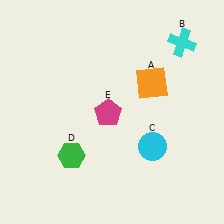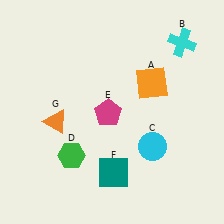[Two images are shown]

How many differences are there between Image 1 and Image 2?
There are 2 differences between the two images.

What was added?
A teal square (F), an orange triangle (G) were added in Image 2.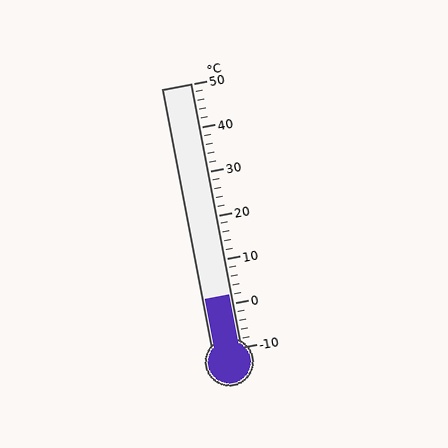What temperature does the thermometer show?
The thermometer shows approximately 2°C.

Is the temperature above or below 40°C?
The temperature is below 40°C.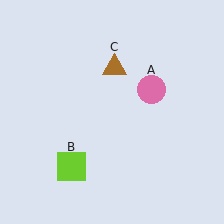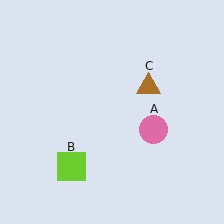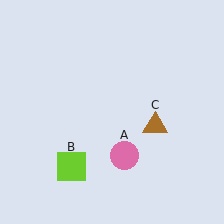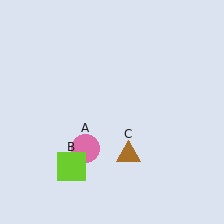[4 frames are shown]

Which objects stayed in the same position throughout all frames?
Lime square (object B) remained stationary.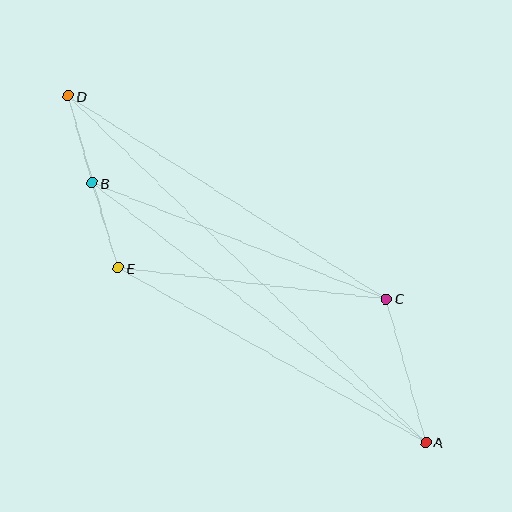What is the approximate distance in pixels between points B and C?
The distance between B and C is approximately 316 pixels.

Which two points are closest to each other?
Points B and E are closest to each other.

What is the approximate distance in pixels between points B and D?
The distance between B and D is approximately 90 pixels.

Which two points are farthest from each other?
Points A and D are farthest from each other.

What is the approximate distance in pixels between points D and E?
The distance between D and E is approximately 179 pixels.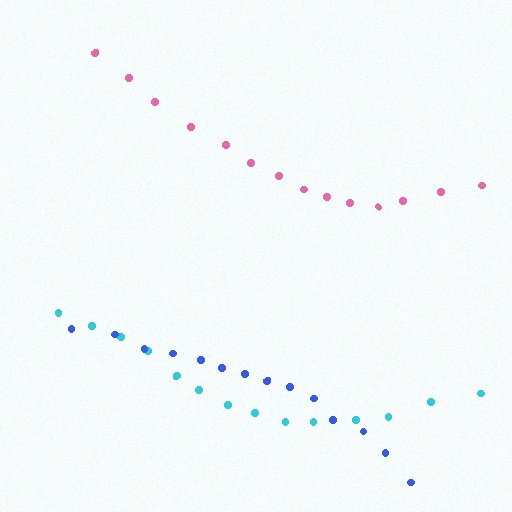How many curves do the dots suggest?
There are 3 distinct paths.